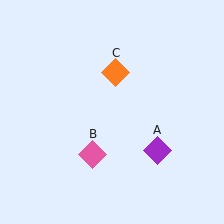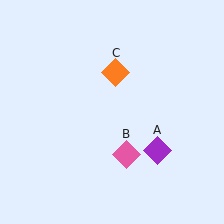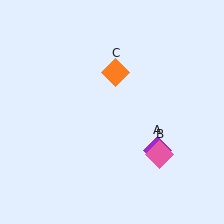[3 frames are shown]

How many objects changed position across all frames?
1 object changed position: pink diamond (object B).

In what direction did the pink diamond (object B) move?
The pink diamond (object B) moved right.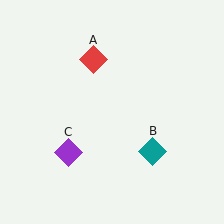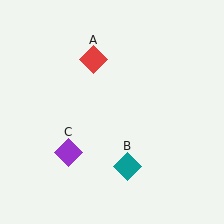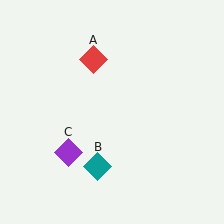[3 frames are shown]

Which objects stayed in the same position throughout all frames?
Red diamond (object A) and purple diamond (object C) remained stationary.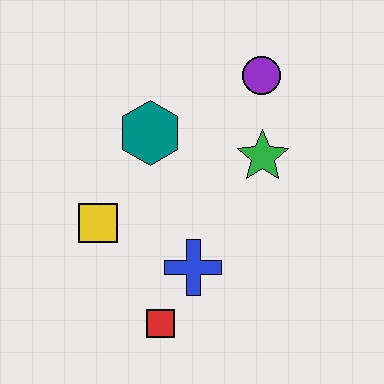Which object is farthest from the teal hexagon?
The red square is farthest from the teal hexagon.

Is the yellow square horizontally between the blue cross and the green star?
No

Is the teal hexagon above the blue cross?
Yes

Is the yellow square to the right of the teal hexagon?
No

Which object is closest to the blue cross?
The red square is closest to the blue cross.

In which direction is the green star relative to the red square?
The green star is above the red square.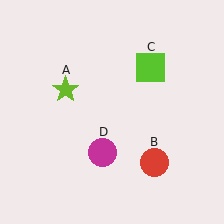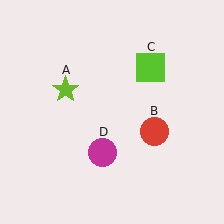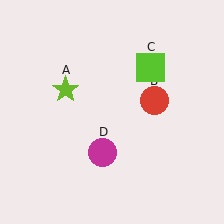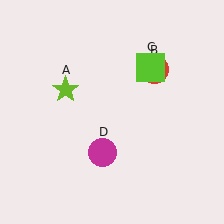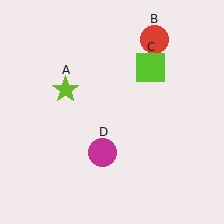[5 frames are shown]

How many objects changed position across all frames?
1 object changed position: red circle (object B).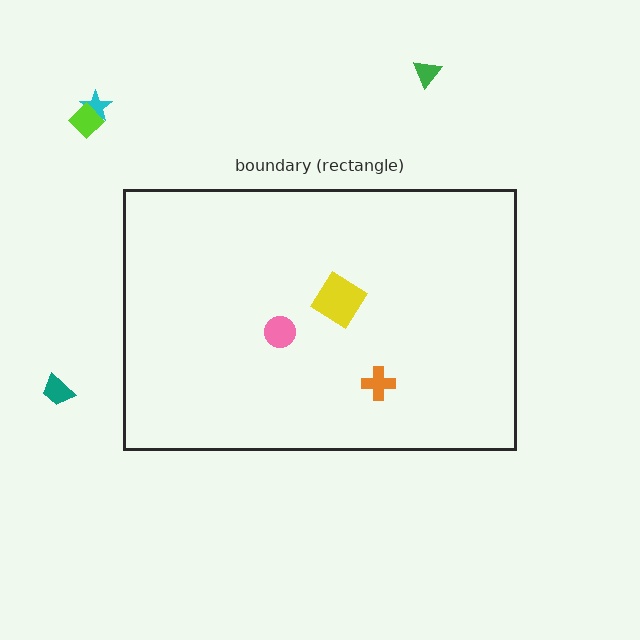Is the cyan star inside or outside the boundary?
Outside.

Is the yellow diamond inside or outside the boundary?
Inside.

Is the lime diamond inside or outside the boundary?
Outside.